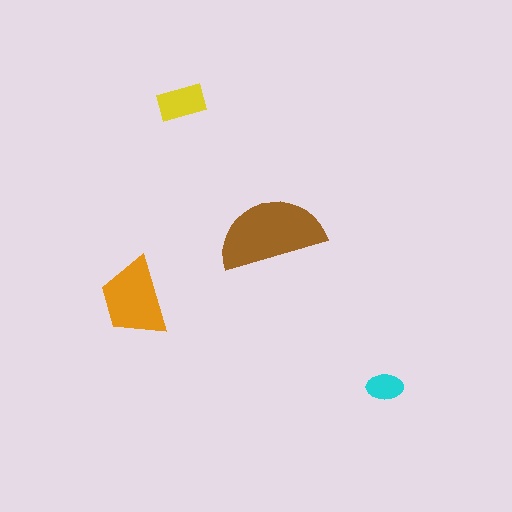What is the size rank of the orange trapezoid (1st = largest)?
2nd.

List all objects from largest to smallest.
The brown semicircle, the orange trapezoid, the yellow rectangle, the cyan ellipse.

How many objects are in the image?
There are 4 objects in the image.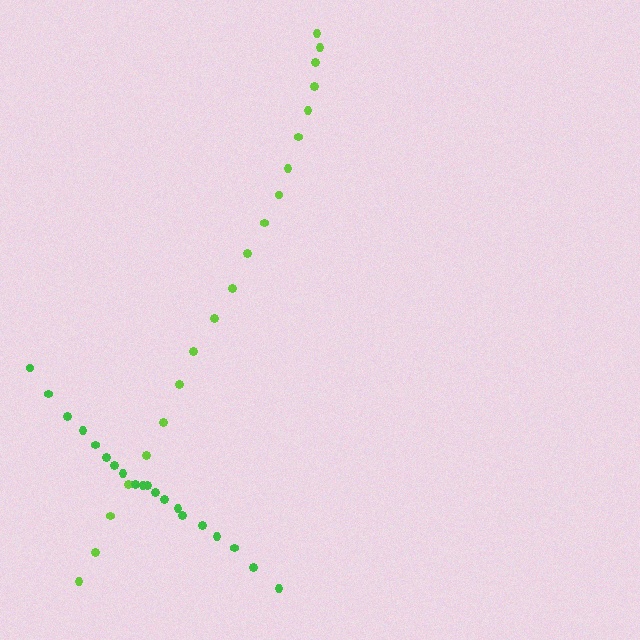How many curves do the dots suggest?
There are 2 distinct paths.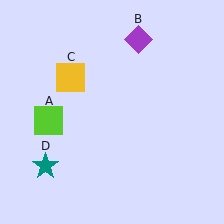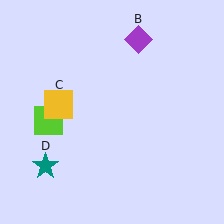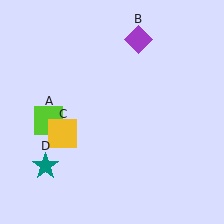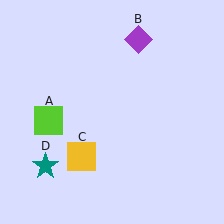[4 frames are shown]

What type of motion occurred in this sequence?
The yellow square (object C) rotated counterclockwise around the center of the scene.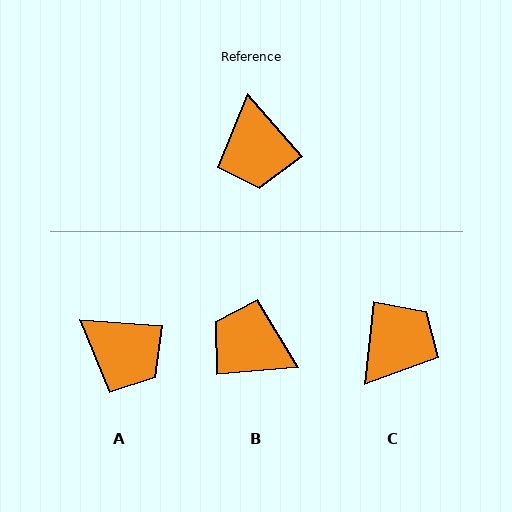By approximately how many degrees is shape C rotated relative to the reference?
Approximately 132 degrees counter-clockwise.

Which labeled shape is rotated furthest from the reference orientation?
C, about 132 degrees away.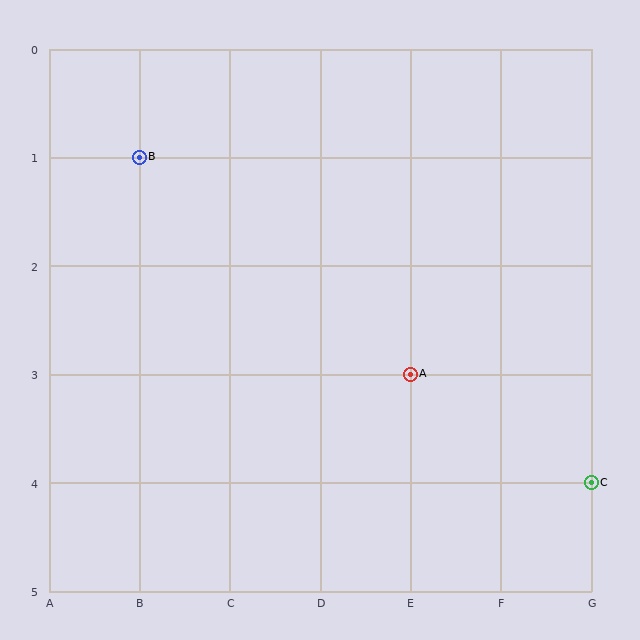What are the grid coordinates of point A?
Point A is at grid coordinates (E, 3).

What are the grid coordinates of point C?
Point C is at grid coordinates (G, 4).